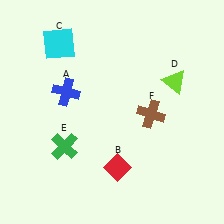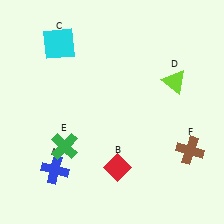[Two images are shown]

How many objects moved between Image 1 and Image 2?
2 objects moved between the two images.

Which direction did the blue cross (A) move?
The blue cross (A) moved down.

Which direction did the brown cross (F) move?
The brown cross (F) moved right.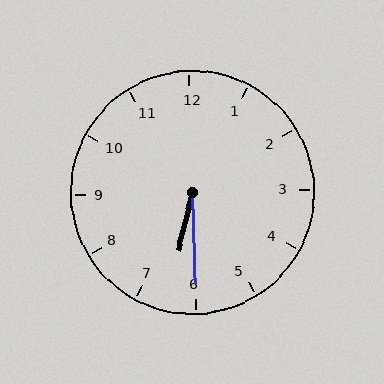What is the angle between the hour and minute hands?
Approximately 15 degrees.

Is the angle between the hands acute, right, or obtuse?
It is acute.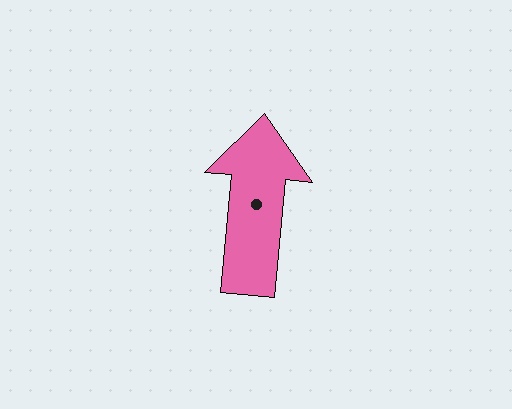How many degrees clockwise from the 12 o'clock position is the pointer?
Approximately 5 degrees.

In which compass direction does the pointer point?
North.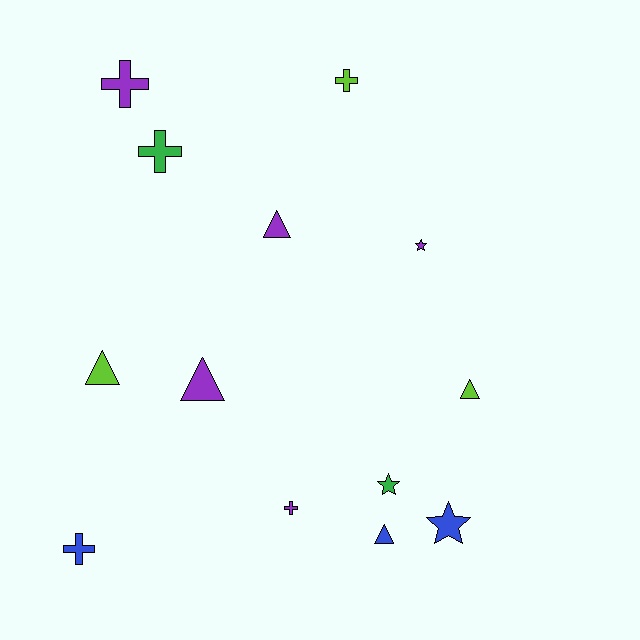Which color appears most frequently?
Purple, with 5 objects.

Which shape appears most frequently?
Cross, with 5 objects.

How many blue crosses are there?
There is 1 blue cross.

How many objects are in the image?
There are 13 objects.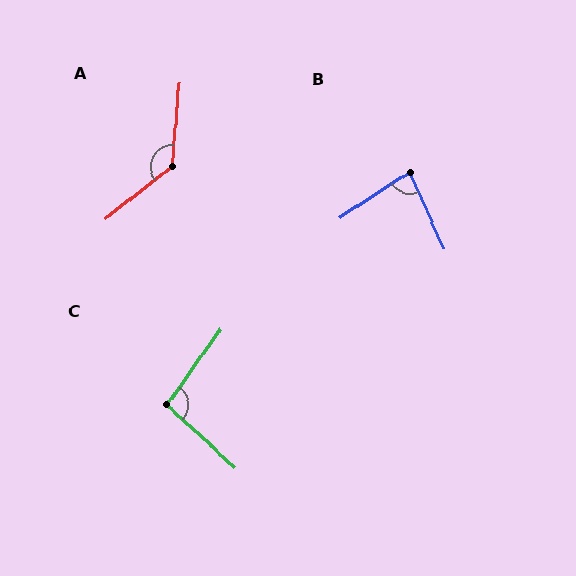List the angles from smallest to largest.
B (81°), C (97°), A (133°).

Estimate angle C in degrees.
Approximately 97 degrees.